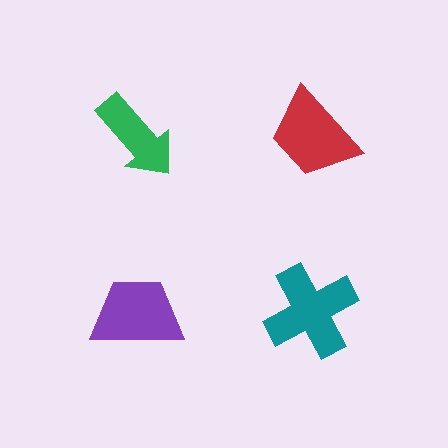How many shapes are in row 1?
2 shapes.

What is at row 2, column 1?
A purple trapezoid.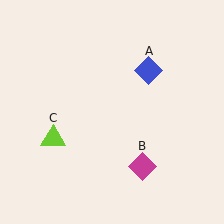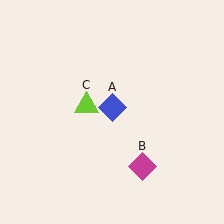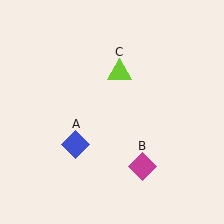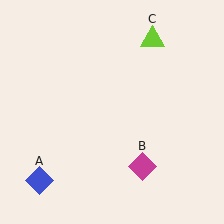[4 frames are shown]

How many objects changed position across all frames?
2 objects changed position: blue diamond (object A), lime triangle (object C).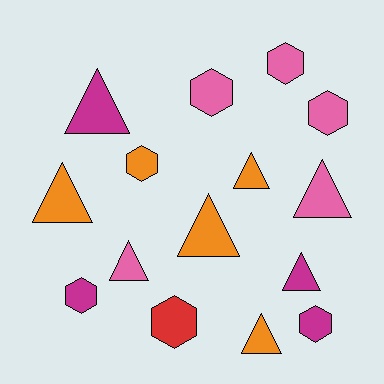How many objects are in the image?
There are 15 objects.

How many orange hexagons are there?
There is 1 orange hexagon.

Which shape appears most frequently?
Triangle, with 8 objects.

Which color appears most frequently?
Orange, with 5 objects.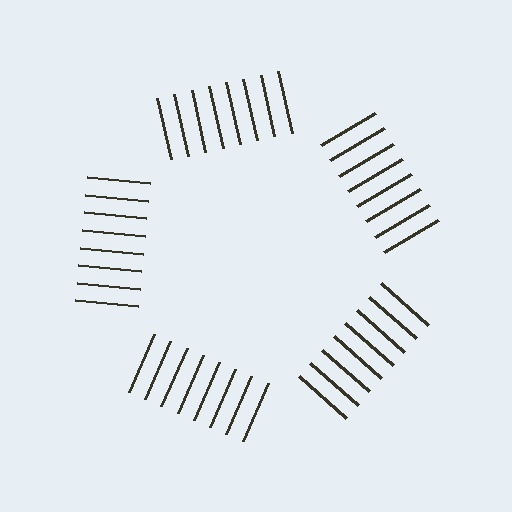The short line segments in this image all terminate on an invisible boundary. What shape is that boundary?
An illusory pentagon — the line segments terminate on its edges but no continuous stroke is drawn.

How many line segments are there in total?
40 — 8 along each of the 5 edges.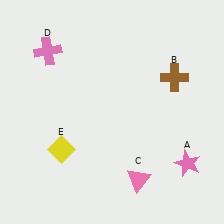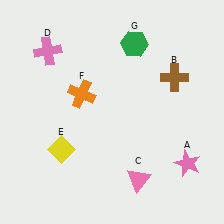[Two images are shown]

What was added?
An orange cross (F), a green hexagon (G) were added in Image 2.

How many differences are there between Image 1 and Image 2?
There are 2 differences between the two images.